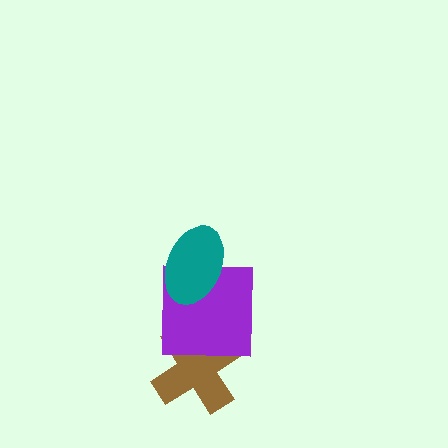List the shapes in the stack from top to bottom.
From top to bottom: the teal ellipse, the purple square, the brown cross.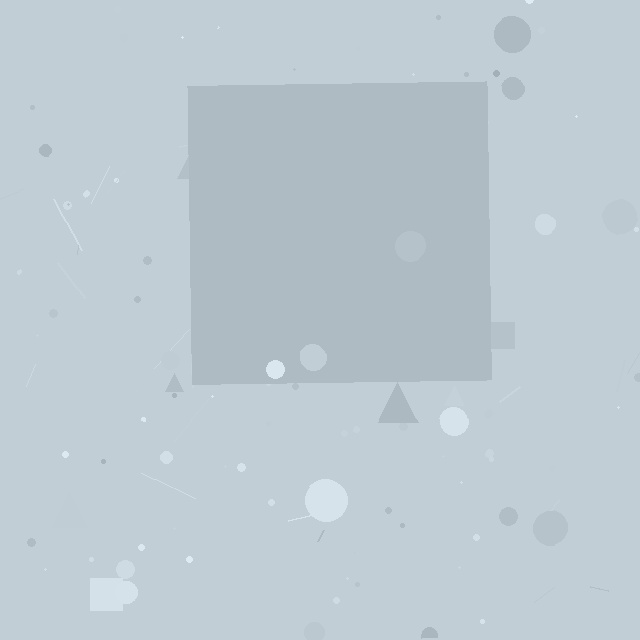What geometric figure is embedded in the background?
A square is embedded in the background.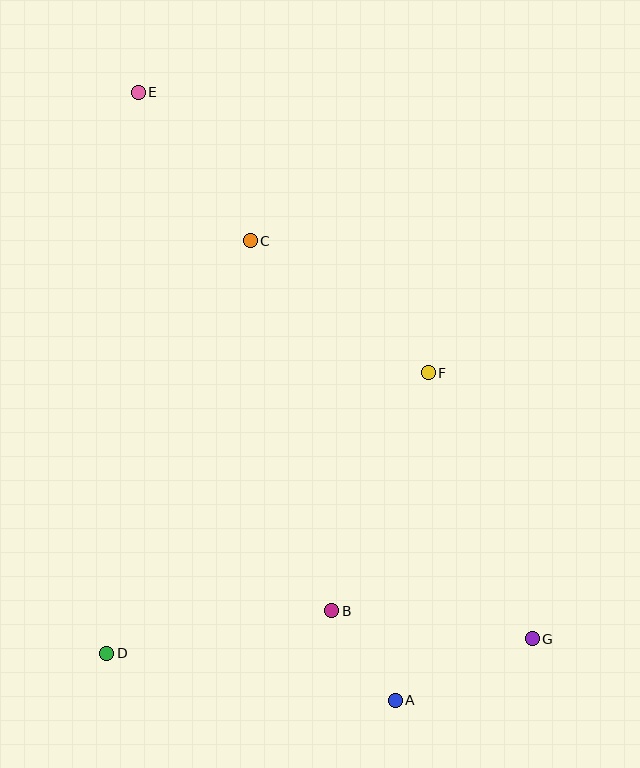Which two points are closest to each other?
Points A and B are closest to each other.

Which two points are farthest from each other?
Points E and G are farthest from each other.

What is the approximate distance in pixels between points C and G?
The distance between C and G is approximately 488 pixels.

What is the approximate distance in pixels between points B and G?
The distance between B and G is approximately 203 pixels.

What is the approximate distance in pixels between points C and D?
The distance between C and D is approximately 437 pixels.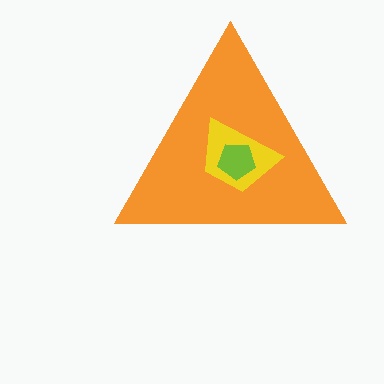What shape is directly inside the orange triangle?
The yellow trapezoid.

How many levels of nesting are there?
3.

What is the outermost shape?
The orange triangle.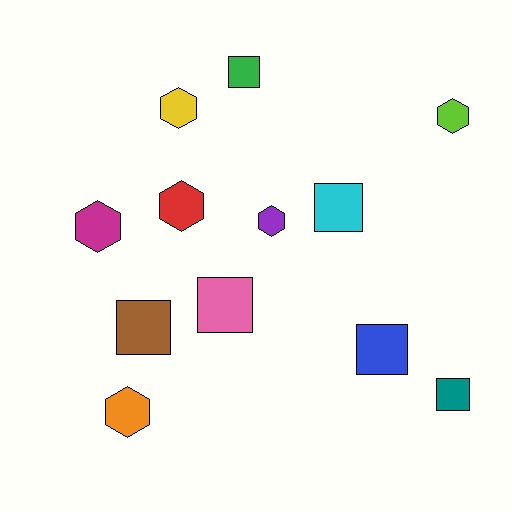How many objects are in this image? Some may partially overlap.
There are 12 objects.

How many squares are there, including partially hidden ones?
There are 6 squares.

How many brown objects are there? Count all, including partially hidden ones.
There is 1 brown object.